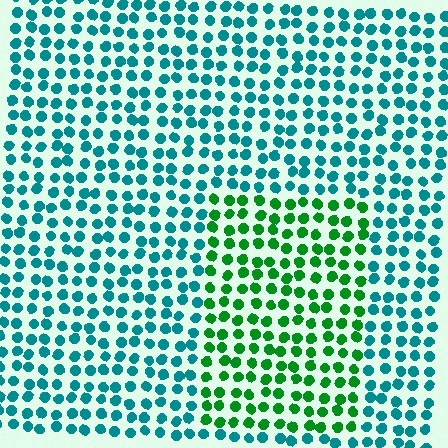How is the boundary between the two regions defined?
The boundary is defined purely by a slight shift in hue (about 50 degrees). Spacing, size, and orientation are identical on both sides.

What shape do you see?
I see a rectangle.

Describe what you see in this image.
The image is filled with small teal elements in a uniform arrangement. A rectangle-shaped region is visible where the elements are tinted to a slightly different hue, forming a subtle color boundary.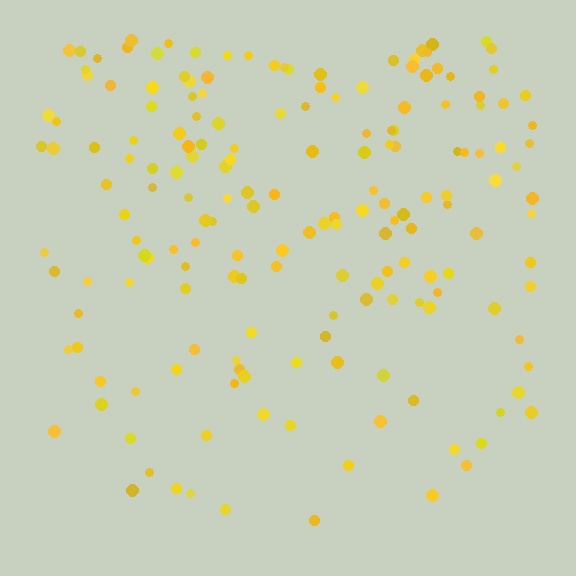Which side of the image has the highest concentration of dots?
The top.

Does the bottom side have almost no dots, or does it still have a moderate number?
Still a moderate number, just noticeably fewer than the top.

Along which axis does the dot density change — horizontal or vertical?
Vertical.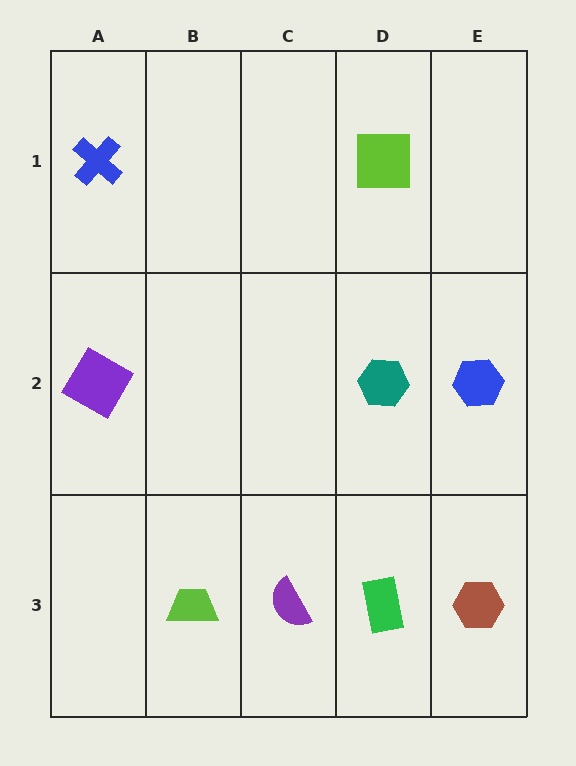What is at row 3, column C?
A purple semicircle.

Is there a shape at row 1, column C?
No, that cell is empty.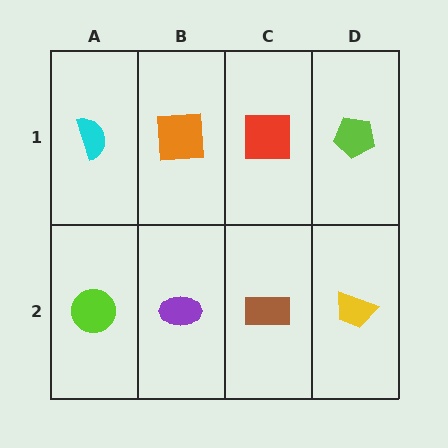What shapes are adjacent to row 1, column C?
A brown rectangle (row 2, column C), an orange square (row 1, column B), a lime pentagon (row 1, column D).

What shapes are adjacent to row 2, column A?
A cyan semicircle (row 1, column A), a purple ellipse (row 2, column B).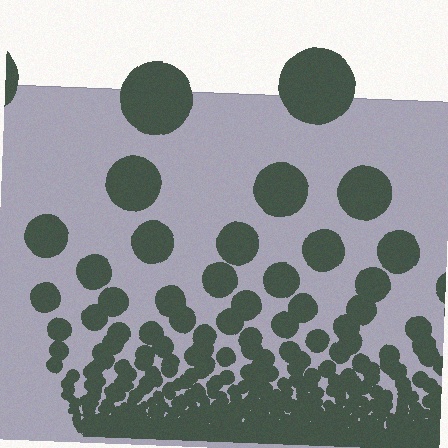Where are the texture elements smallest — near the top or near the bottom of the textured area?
Near the bottom.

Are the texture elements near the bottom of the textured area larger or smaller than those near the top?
Smaller. The gradient is inverted — elements near the bottom are smaller and denser.